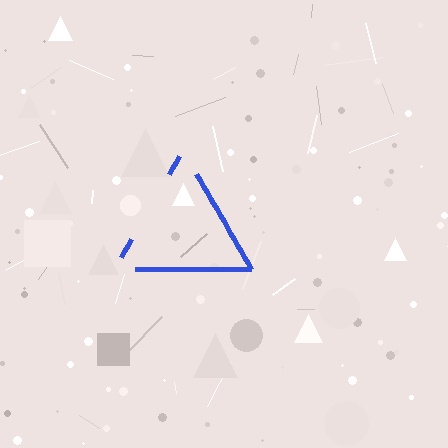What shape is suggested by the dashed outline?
The dashed outline suggests a triangle.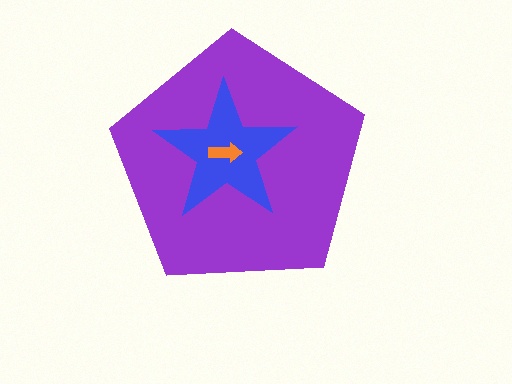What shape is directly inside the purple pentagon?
The blue star.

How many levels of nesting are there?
3.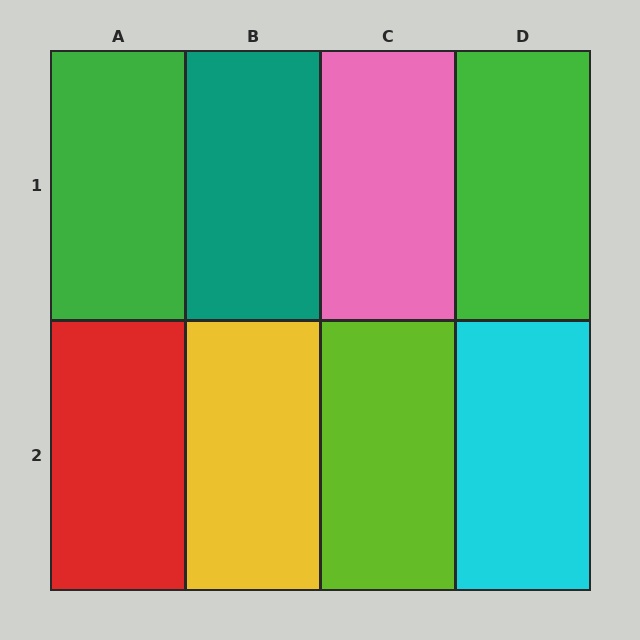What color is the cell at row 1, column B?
Teal.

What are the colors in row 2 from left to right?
Red, yellow, lime, cyan.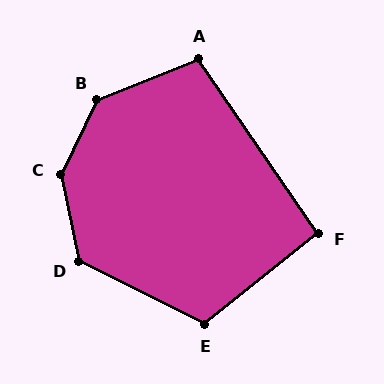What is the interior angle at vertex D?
Approximately 129 degrees (obtuse).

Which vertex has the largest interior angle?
C, at approximately 142 degrees.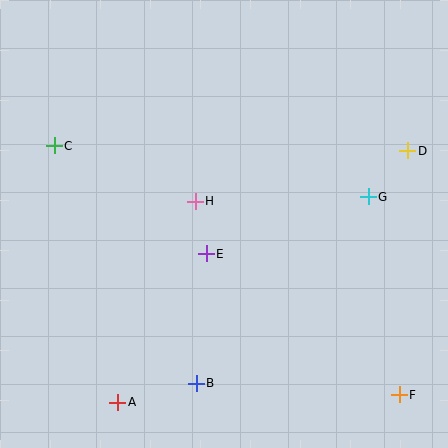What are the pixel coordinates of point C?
Point C is at (54, 146).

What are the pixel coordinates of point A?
Point A is at (118, 402).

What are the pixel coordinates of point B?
Point B is at (196, 383).